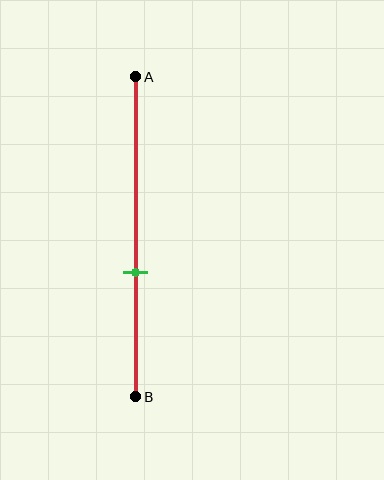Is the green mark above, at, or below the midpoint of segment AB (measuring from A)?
The green mark is below the midpoint of segment AB.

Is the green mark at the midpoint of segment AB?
No, the mark is at about 60% from A, not at the 50% midpoint.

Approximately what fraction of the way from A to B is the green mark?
The green mark is approximately 60% of the way from A to B.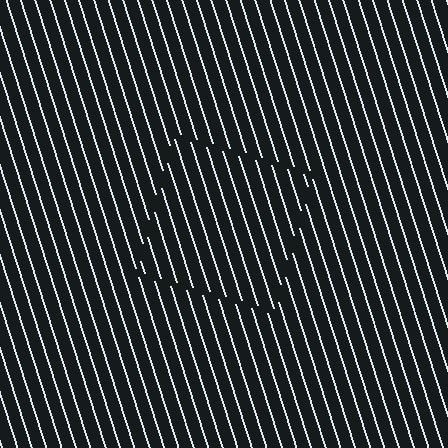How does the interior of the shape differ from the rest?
The interior of the shape contains the same grating, shifted by half a period — the contour is defined by the phase discontinuity where line-ends from the inner and outer gratings abut.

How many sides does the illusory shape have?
4 sides — the line-ends trace a square.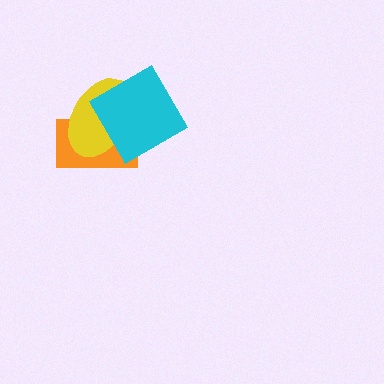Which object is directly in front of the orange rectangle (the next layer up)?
The yellow ellipse is directly in front of the orange rectangle.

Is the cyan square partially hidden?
No, no other shape covers it.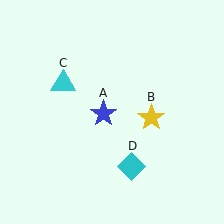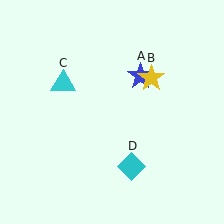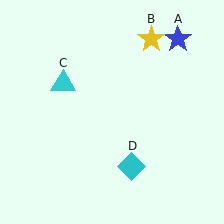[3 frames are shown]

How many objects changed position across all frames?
2 objects changed position: blue star (object A), yellow star (object B).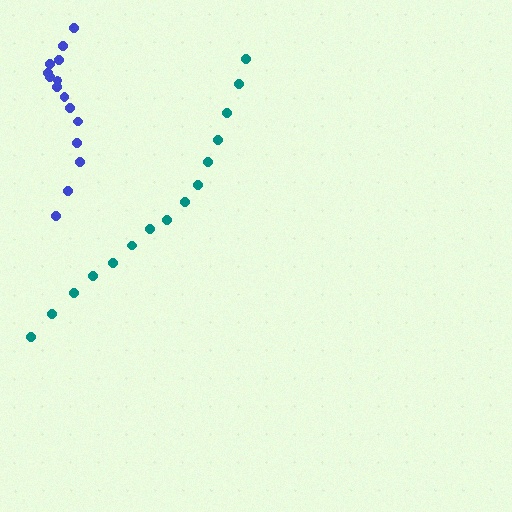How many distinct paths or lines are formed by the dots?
There are 2 distinct paths.